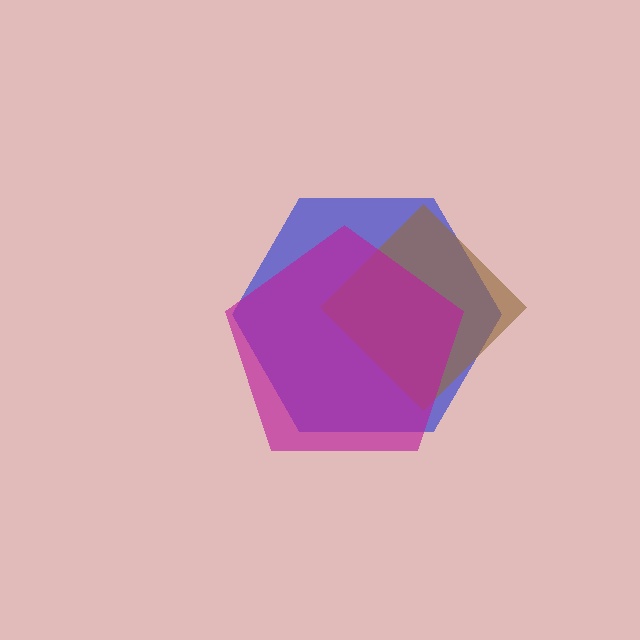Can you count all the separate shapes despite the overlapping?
Yes, there are 3 separate shapes.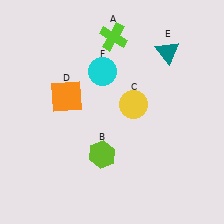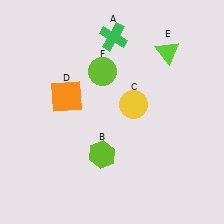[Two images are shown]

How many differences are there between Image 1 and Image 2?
There are 3 differences between the two images.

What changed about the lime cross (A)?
In Image 1, A is lime. In Image 2, it changed to green.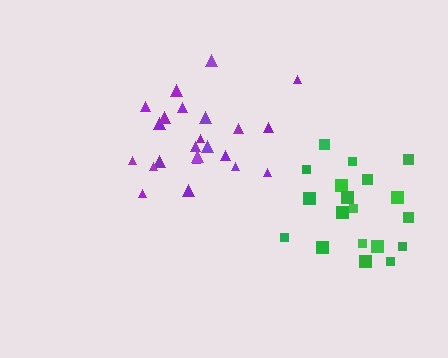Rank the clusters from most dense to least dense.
purple, green.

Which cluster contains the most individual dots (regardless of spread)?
Purple (23).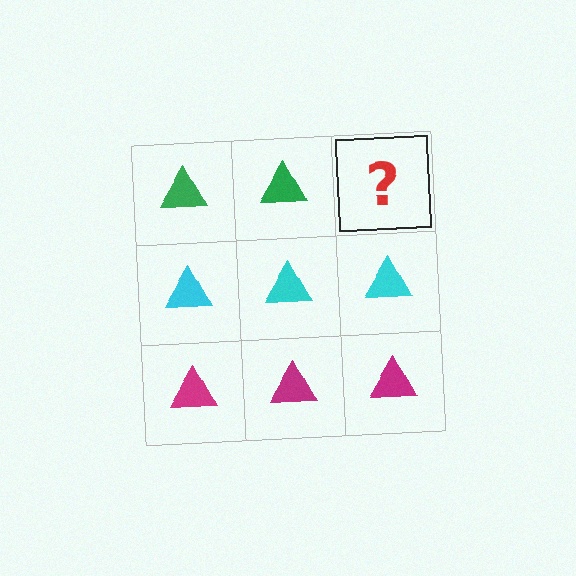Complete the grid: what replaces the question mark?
The question mark should be replaced with a green triangle.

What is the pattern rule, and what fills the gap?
The rule is that each row has a consistent color. The gap should be filled with a green triangle.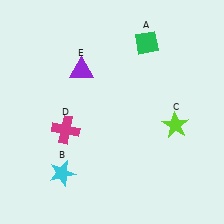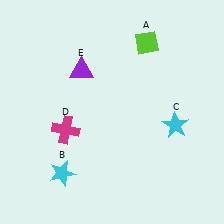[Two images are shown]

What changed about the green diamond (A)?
In Image 1, A is green. In Image 2, it changed to lime.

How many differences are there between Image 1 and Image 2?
There are 2 differences between the two images.